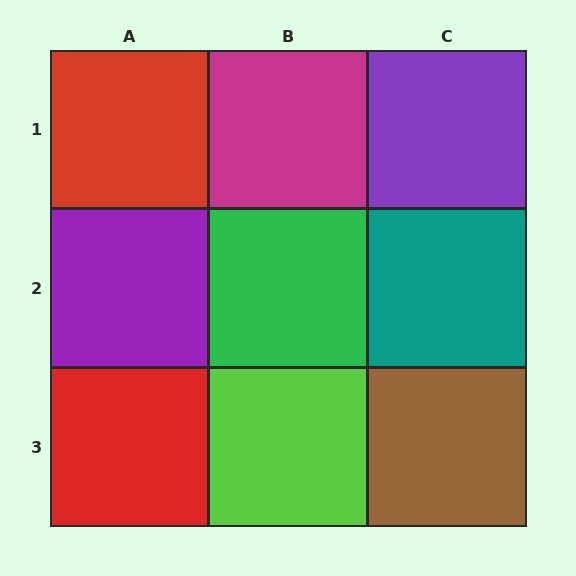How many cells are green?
1 cell is green.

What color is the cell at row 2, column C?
Teal.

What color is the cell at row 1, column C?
Purple.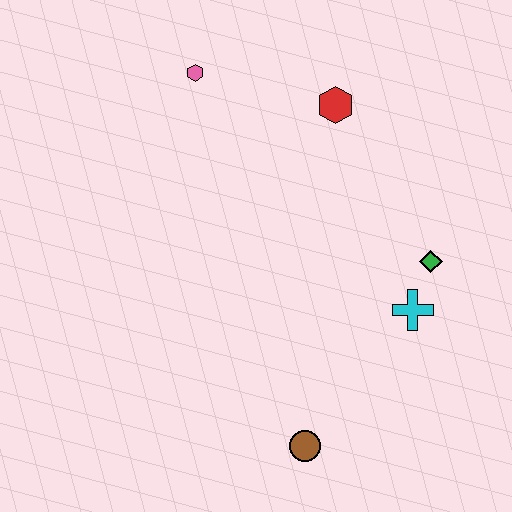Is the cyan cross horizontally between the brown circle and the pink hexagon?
No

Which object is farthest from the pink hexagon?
The brown circle is farthest from the pink hexagon.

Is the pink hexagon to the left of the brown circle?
Yes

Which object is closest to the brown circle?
The cyan cross is closest to the brown circle.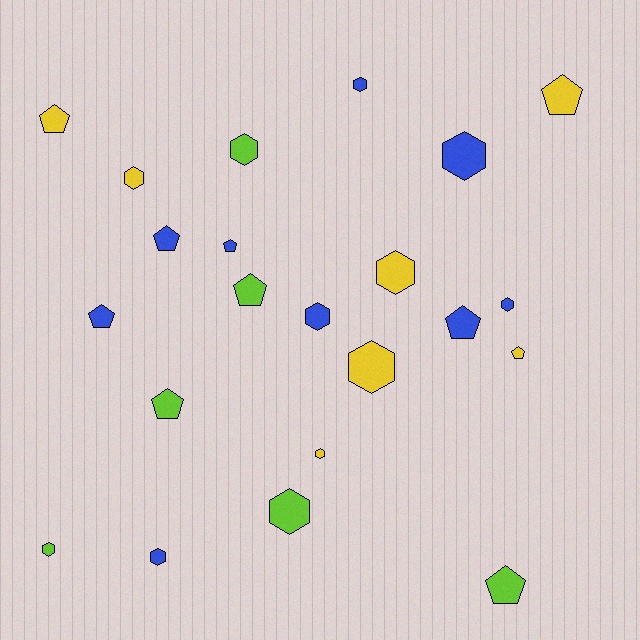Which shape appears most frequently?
Hexagon, with 12 objects.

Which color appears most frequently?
Blue, with 9 objects.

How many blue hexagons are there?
There are 5 blue hexagons.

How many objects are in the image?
There are 22 objects.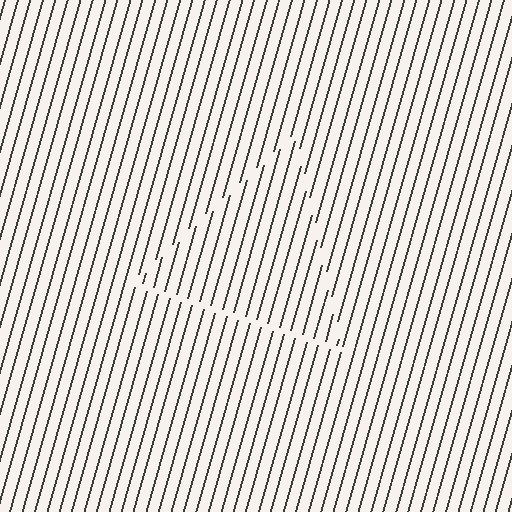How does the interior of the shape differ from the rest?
The interior of the shape contains the same grating, shifted by half a period — the contour is defined by the phase discontinuity where line-ends from the inner and outer gratings abut.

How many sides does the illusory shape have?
3 sides — the line-ends trace a triangle.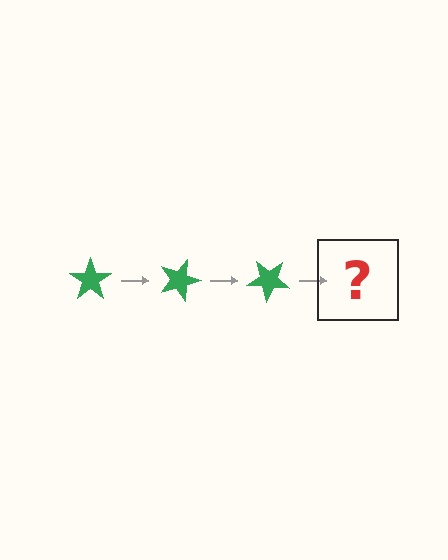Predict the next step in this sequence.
The next step is a green star rotated 60 degrees.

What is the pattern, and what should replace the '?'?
The pattern is that the star rotates 20 degrees each step. The '?' should be a green star rotated 60 degrees.